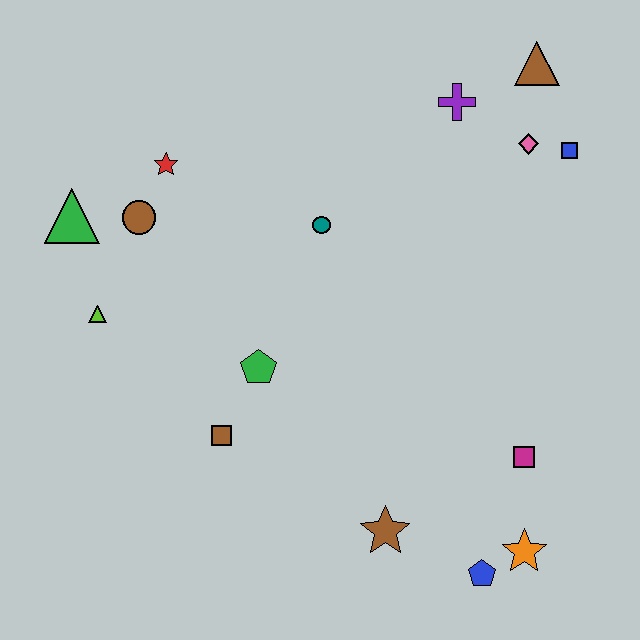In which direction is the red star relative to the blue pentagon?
The red star is above the blue pentagon.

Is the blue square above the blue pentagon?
Yes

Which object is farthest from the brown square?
The brown triangle is farthest from the brown square.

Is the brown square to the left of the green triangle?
No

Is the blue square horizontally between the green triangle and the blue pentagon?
No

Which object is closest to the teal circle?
The green pentagon is closest to the teal circle.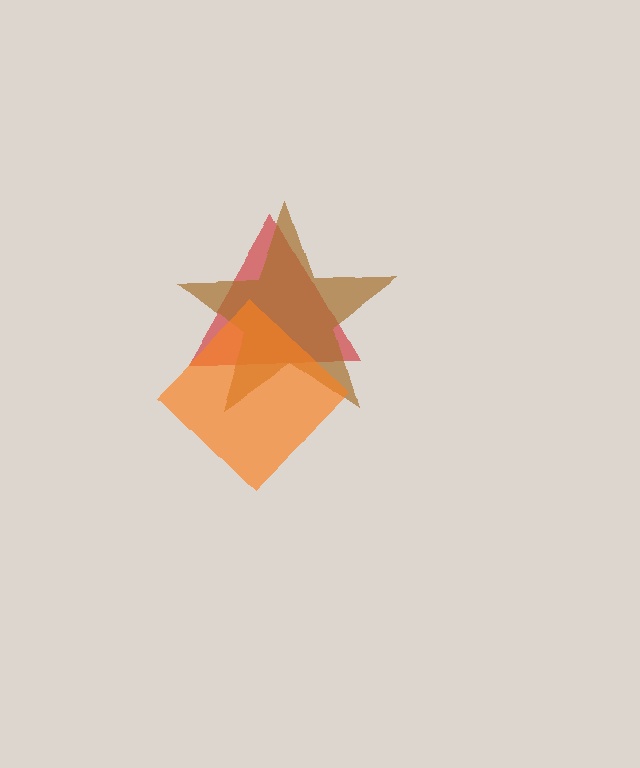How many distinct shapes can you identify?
There are 3 distinct shapes: a red triangle, a brown star, an orange diamond.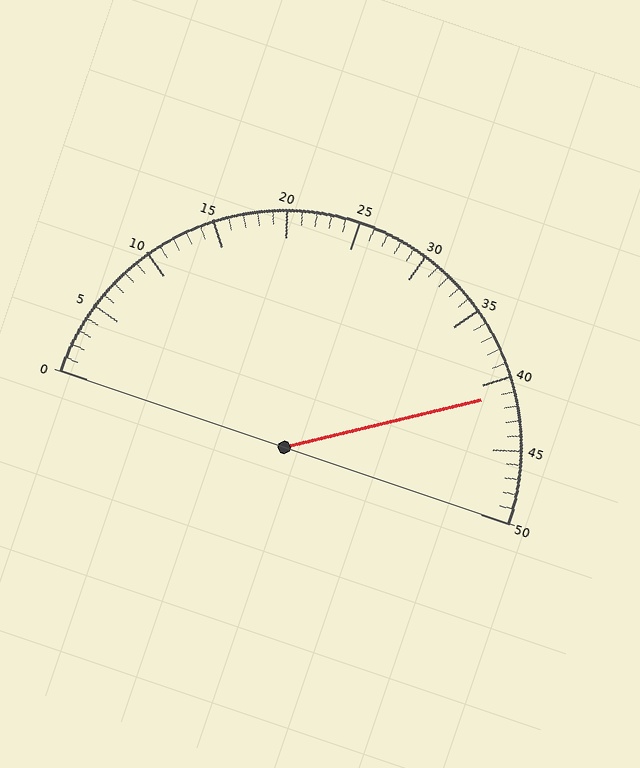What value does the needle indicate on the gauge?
The needle indicates approximately 41.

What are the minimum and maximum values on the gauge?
The gauge ranges from 0 to 50.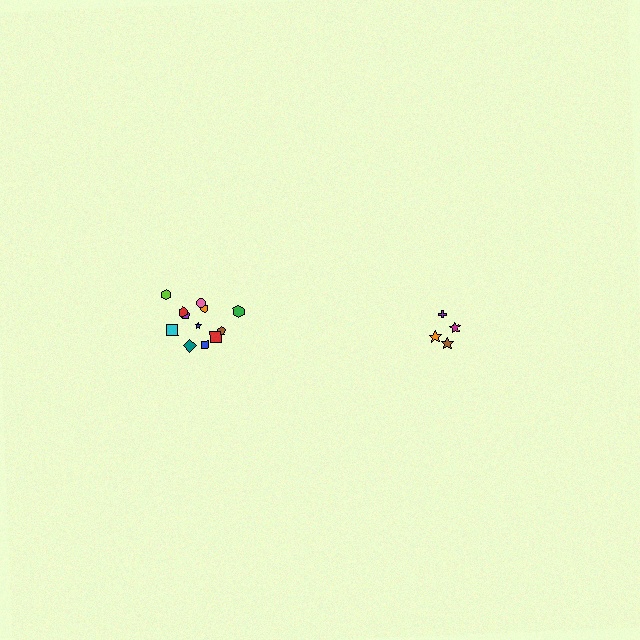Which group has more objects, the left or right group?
The left group.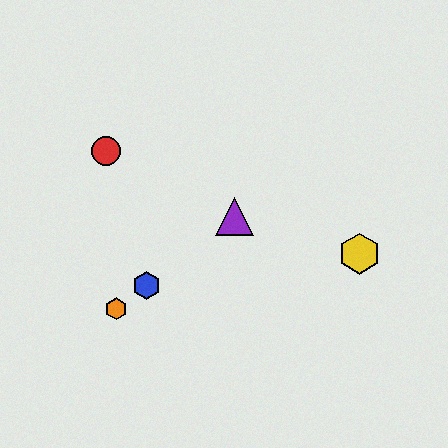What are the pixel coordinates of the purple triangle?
The purple triangle is at (235, 216).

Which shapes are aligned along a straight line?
The blue hexagon, the green triangle, the purple triangle, the orange hexagon are aligned along a straight line.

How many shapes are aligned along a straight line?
4 shapes (the blue hexagon, the green triangle, the purple triangle, the orange hexagon) are aligned along a straight line.